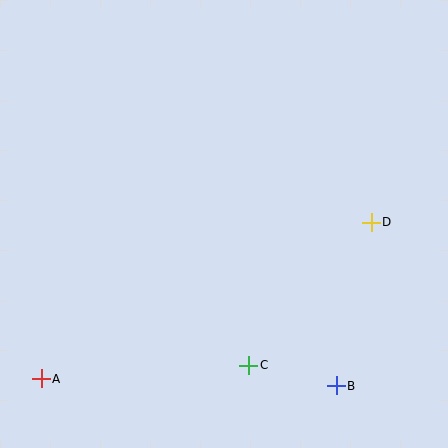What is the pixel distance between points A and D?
The distance between A and D is 365 pixels.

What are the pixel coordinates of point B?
Point B is at (336, 386).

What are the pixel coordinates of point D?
Point D is at (371, 222).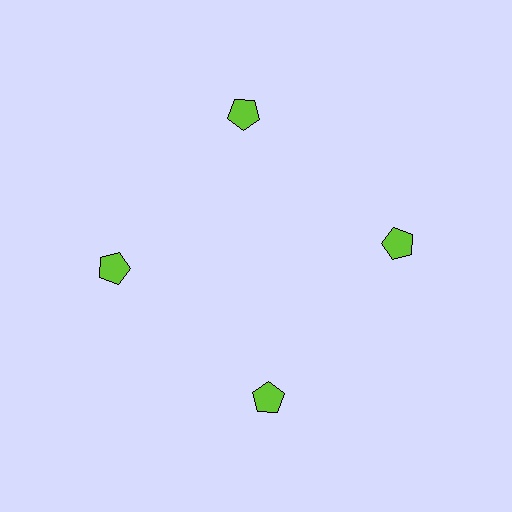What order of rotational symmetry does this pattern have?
This pattern has 4-fold rotational symmetry.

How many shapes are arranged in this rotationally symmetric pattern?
There are 4 shapes, arranged in 4 groups of 1.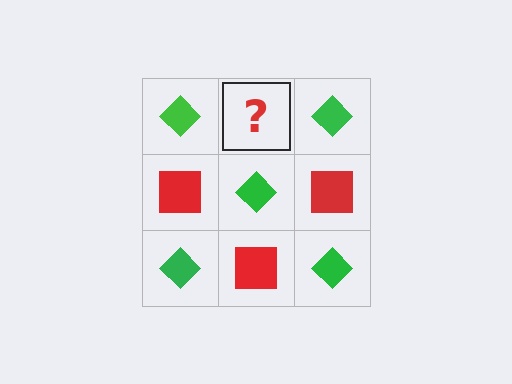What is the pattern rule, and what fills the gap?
The rule is that it alternates green diamond and red square in a checkerboard pattern. The gap should be filled with a red square.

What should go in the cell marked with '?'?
The missing cell should contain a red square.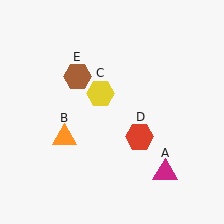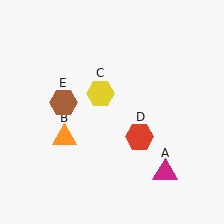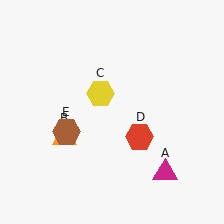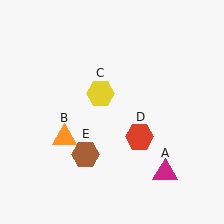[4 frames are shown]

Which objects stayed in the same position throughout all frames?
Magenta triangle (object A) and orange triangle (object B) and yellow hexagon (object C) and red hexagon (object D) remained stationary.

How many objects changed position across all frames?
1 object changed position: brown hexagon (object E).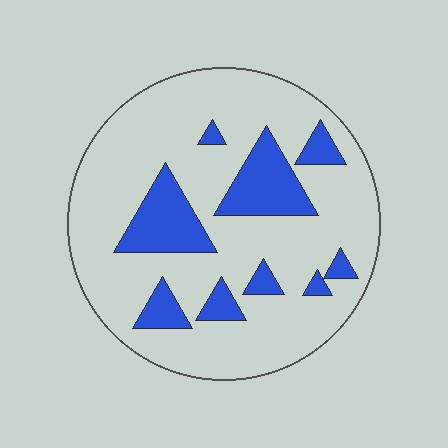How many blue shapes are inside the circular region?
9.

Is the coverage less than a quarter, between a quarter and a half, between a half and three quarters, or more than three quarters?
Less than a quarter.